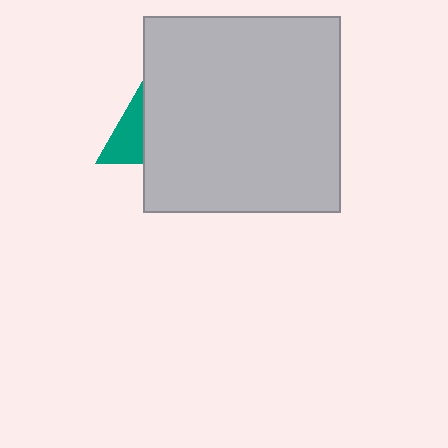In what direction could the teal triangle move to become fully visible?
The teal triangle could move left. That would shift it out from behind the light gray square entirely.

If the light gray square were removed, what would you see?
You would see the complete teal triangle.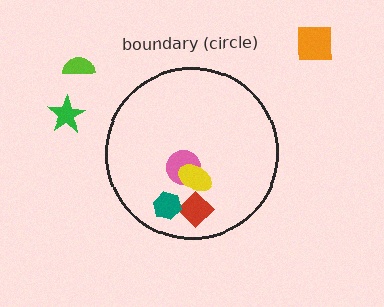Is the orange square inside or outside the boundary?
Outside.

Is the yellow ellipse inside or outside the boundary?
Inside.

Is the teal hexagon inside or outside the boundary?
Inside.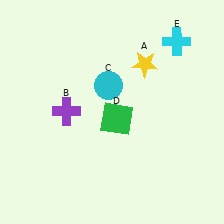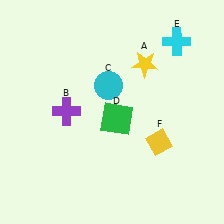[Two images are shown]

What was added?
A yellow diamond (F) was added in Image 2.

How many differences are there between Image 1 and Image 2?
There is 1 difference between the two images.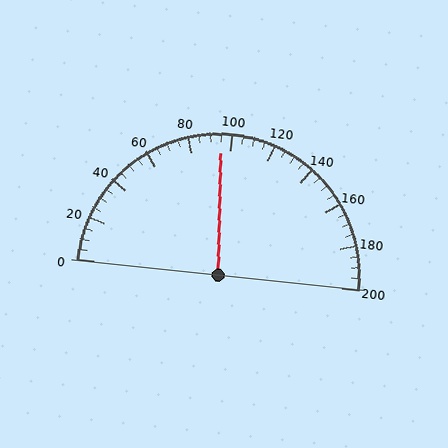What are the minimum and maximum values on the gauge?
The gauge ranges from 0 to 200.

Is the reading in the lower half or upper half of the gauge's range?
The reading is in the lower half of the range (0 to 200).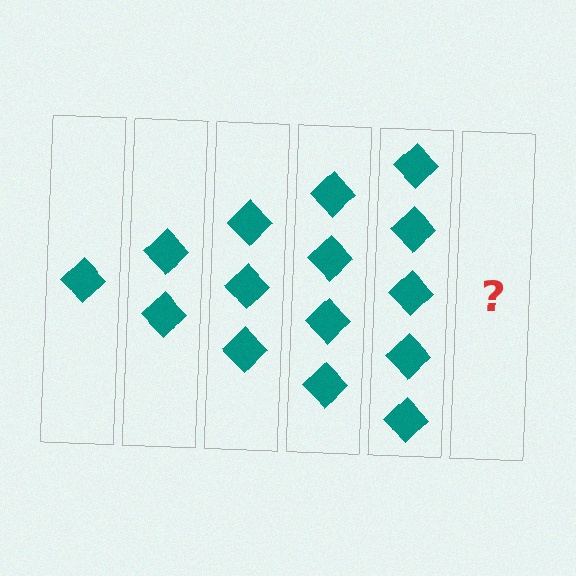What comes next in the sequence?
The next element should be 6 diamonds.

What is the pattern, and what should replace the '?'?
The pattern is that each step adds one more diamond. The '?' should be 6 diamonds.